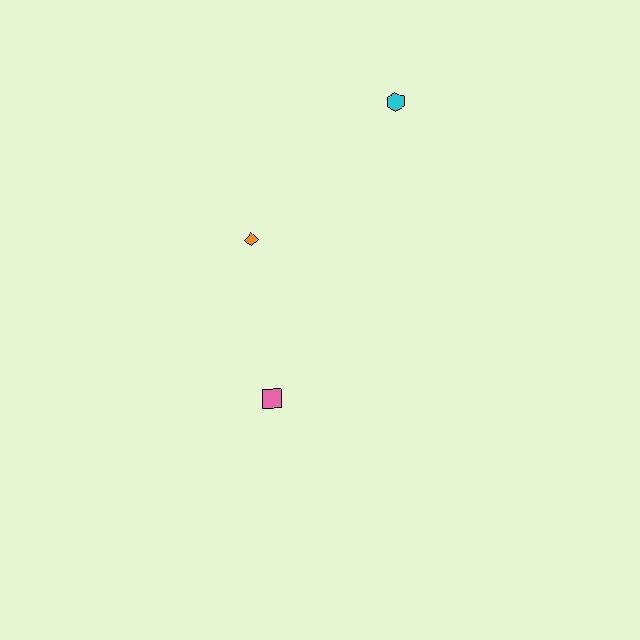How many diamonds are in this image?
There is 1 diamond.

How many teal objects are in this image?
There are no teal objects.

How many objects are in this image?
There are 3 objects.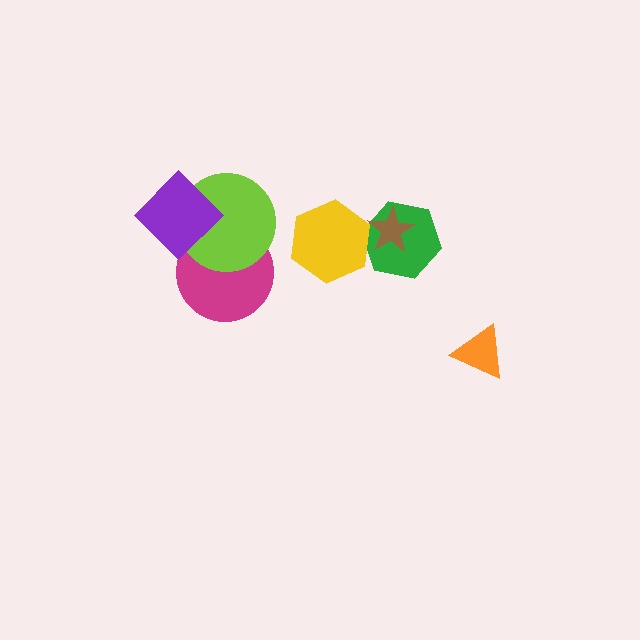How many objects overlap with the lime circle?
2 objects overlap with the lime circle.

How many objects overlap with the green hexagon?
2 objects overlap with the green hexagon.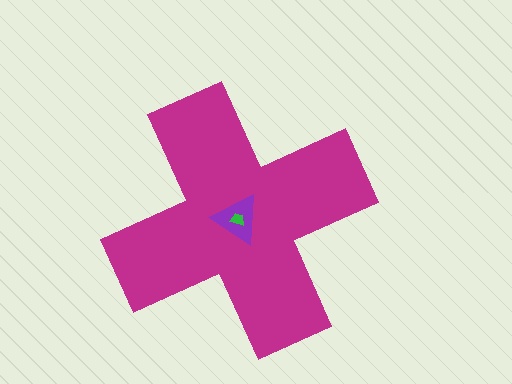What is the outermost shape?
The magenta cross.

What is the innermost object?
The green trapezoid.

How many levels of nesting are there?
3.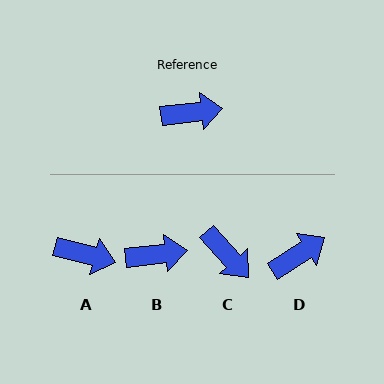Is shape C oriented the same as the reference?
No, it is off by about 55 degrees.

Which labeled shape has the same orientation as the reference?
B.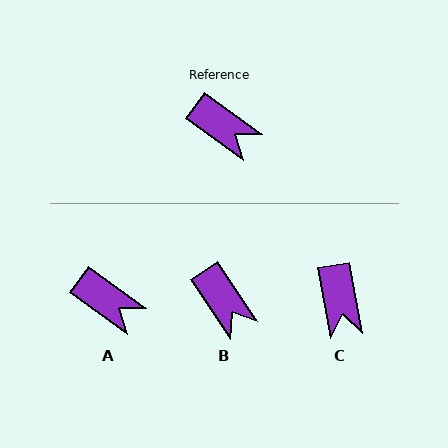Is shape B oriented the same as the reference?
No, it is off by about 20 degrees.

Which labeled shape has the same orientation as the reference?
A.